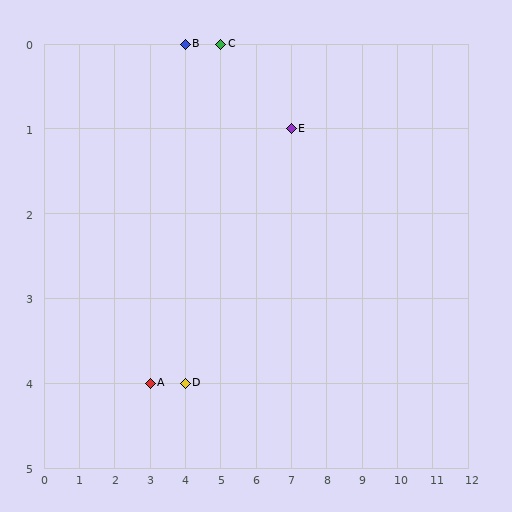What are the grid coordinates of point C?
Point C is at grid coordinates (5, 0).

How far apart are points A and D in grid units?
Points A and D are 1 column apart.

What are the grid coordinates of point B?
Point B is at grid coordinates (4, 0).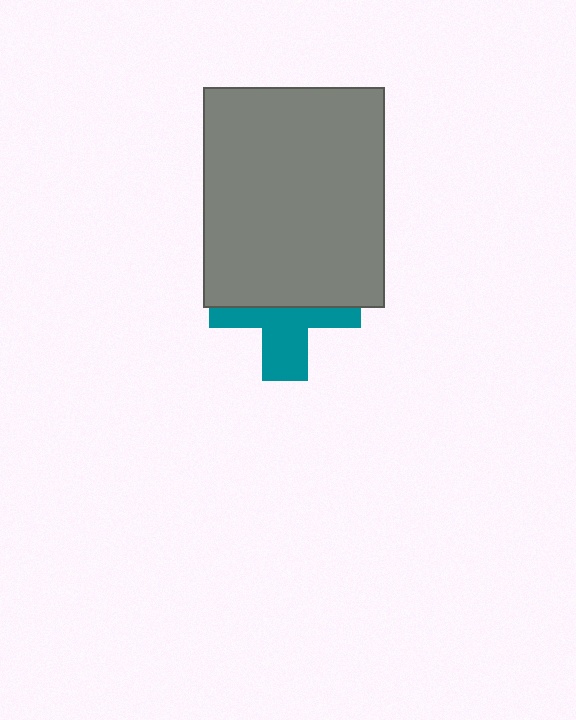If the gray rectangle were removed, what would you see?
You would see the complete teal cross.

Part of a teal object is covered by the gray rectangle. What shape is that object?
It is a cross.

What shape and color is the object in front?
The object in front is a gray rectangle.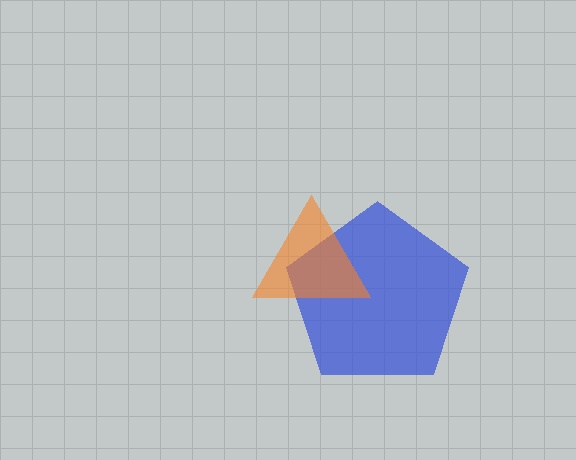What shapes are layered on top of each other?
The layered shapes are: a blue pentagon, an orange triangle.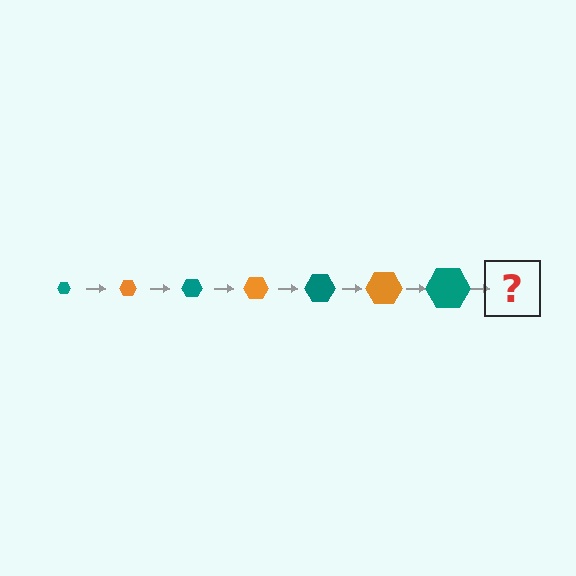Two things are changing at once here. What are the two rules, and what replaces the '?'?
The two rules are that the hexagon grows larger each step and the color cycles through teal and orange. The '?' should be an orange hexagon, larger than the previous one.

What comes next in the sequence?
The next element should be an orange hexagon, larger than the previous one.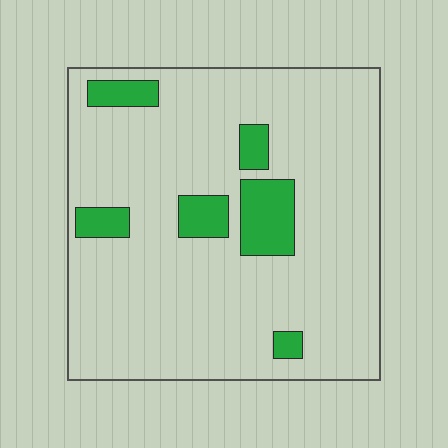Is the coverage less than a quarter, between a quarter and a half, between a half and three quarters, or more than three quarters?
Less than a quarter.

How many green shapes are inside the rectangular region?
6.